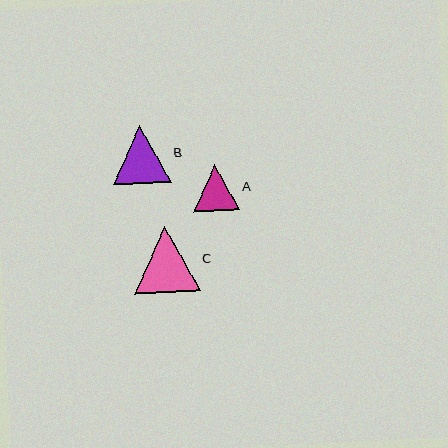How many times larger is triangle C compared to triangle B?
Triangle C is approximately 1.1 times the size of triangle B.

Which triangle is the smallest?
Triangle A is the smallest with a size of approximately 46 pixels.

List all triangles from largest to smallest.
From largest to smallest: C, B, A.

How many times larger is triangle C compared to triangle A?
Triangle C is approximately 1.4 times the size of triangle A.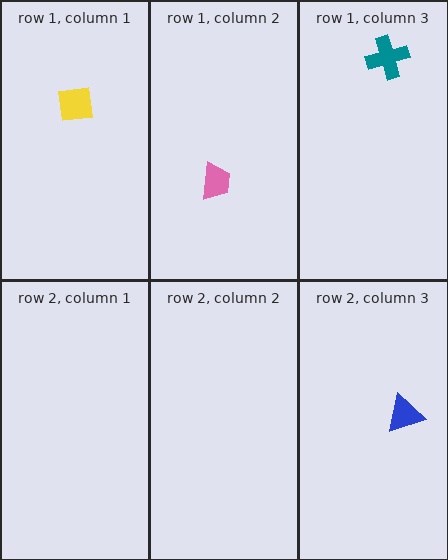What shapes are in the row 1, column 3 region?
The teal cross.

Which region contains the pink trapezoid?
The row 1, column 2 region.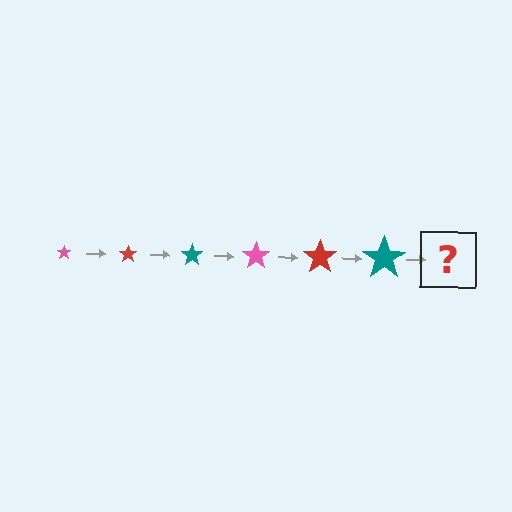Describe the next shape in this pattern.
It should be a pink star, larger than the previous one.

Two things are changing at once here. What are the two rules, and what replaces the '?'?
The two rules are that the star grows larger each step and the color cycles through pink, red, and teal. The '?' should be a pink star, larger than the previous one.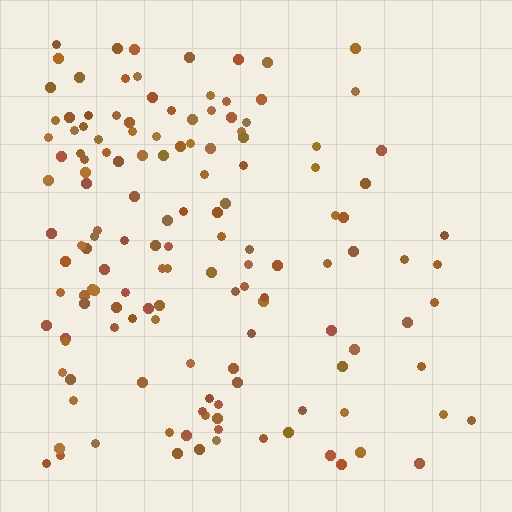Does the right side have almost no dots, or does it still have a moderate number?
Still a moderate number, just noticeably fewer than the left.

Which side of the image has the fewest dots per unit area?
The right.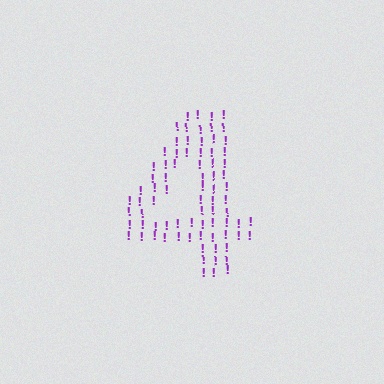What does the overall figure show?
The overall figure shows the digit 4.